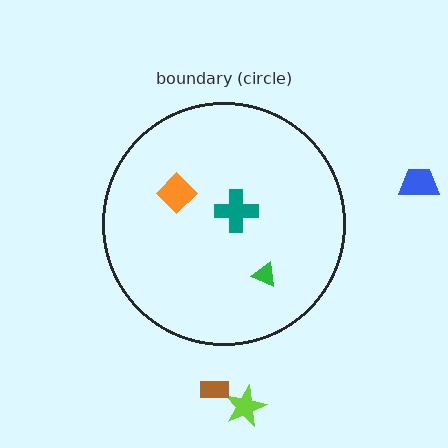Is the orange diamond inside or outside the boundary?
Inside.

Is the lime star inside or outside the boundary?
Outside.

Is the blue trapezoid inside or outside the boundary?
Outside.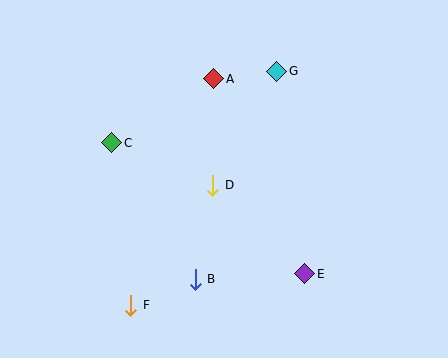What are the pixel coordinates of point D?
Point D is at (213, 185).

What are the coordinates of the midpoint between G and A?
The midpoint between G and A is at (245, 75).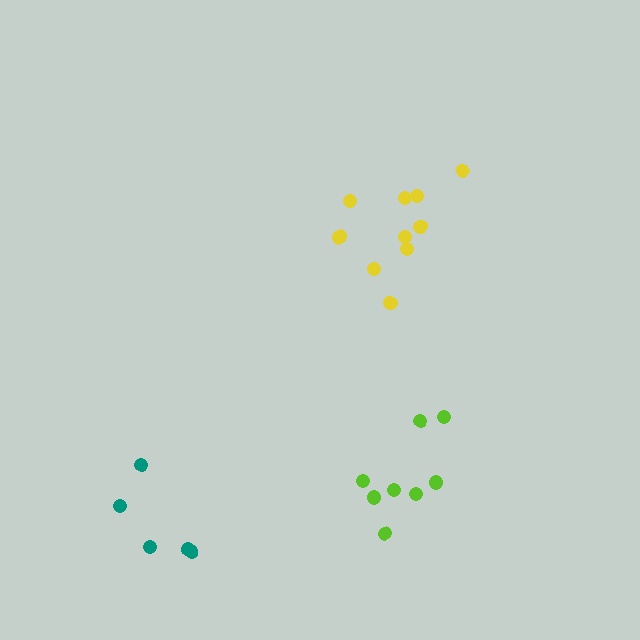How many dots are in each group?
Group 1: 8 dots, Group 2: 10 dots, Group 3: 5 dots (23 total).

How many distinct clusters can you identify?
There are 3 distinct clusters.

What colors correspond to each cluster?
The clusters are colored: lime, yellow, teal.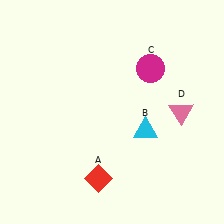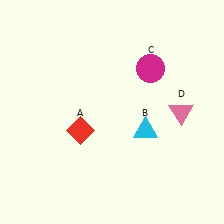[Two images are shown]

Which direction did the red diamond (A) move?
The red diamond (A) moved up.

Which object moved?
The red diamond (A) moved up.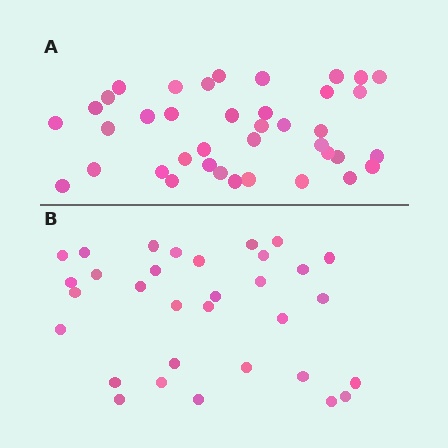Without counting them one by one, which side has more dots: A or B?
Region A (the top region) has more dots.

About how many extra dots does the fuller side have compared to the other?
Region A has roughly 8 or so more dots than region B.